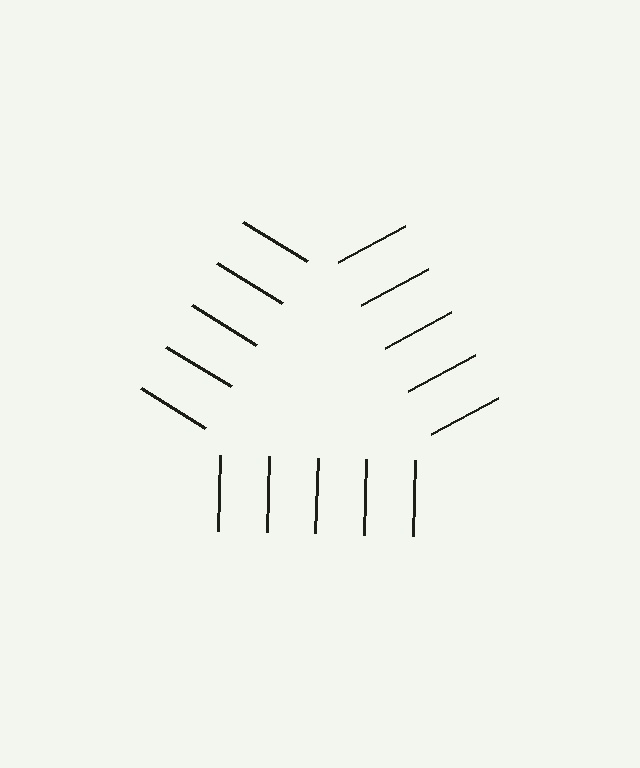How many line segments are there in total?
15 — 5 along each of the 3 edges.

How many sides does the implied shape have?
3 sides — the line-ends trace a triangle.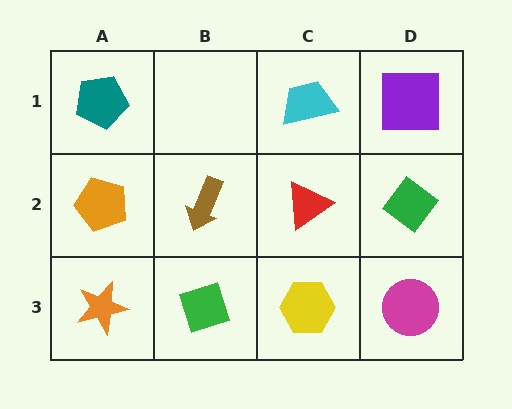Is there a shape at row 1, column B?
No, that cell is empty.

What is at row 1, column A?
A teal pentagon.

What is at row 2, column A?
An orange pentagon.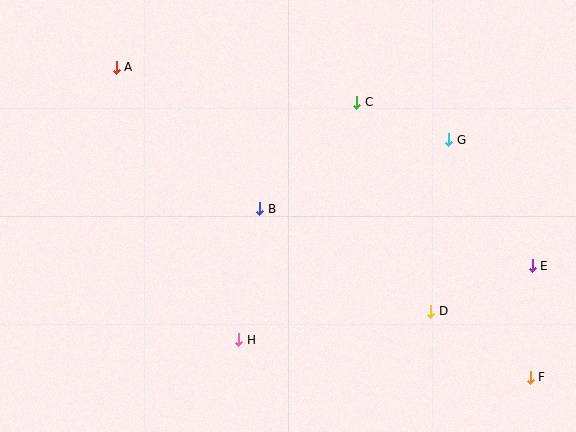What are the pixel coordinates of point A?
Point A is at (116, 67).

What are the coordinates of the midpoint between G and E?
The midpoint between G and E is at (490, 203).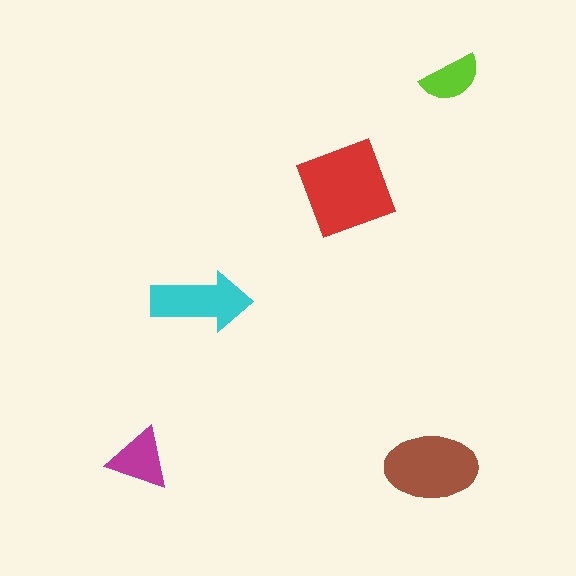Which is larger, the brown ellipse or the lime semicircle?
The brown ellipse.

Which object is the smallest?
The lime semicircle.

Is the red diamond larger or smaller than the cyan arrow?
Larger.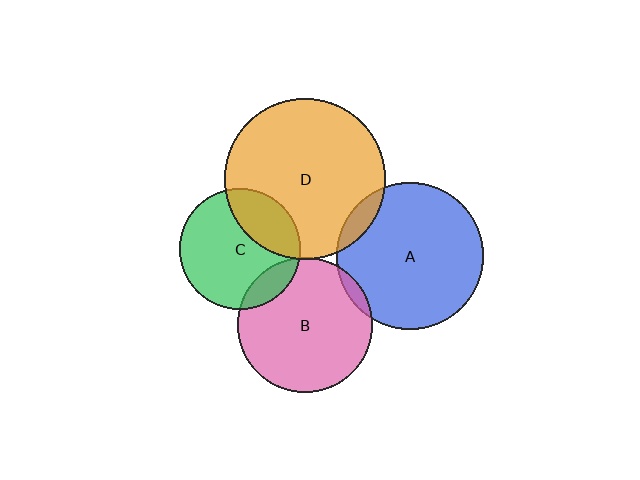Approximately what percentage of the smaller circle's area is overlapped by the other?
Approximately 10%.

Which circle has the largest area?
Circle D (orange).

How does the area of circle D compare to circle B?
Approximately 1.4 times.